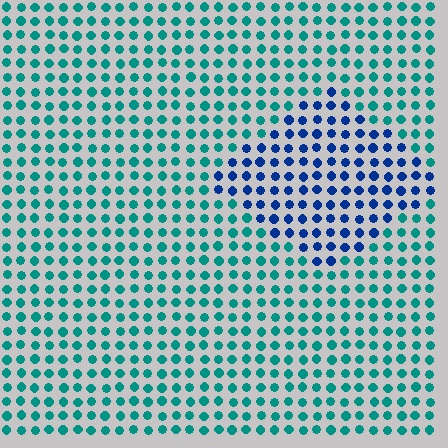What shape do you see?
I see a diamond.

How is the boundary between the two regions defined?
The boundary is defined purely by a slight shift in hue (about 46 degrees). Spacing, size, and orientation are identical on both sides.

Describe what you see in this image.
The image is filled with small teal elements in a uniform arrangement. A diamond-shaped region is visible where the elements are tinted to a slightly different hue, forming a subtle color boundary.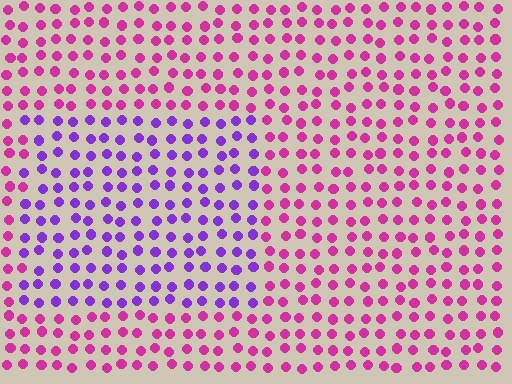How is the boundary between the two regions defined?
The boundary is defined purely by a slight shift in hue (about 46 degrees). Spacing, size, and orientation are identical on both sides.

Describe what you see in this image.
The image is filled with small magenta elements in a uniform arrangement. A rectangle-shaped region is visible where the elements are tinted to a slightly different hue, forming a subtle color boundary.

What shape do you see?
I see a rectangle.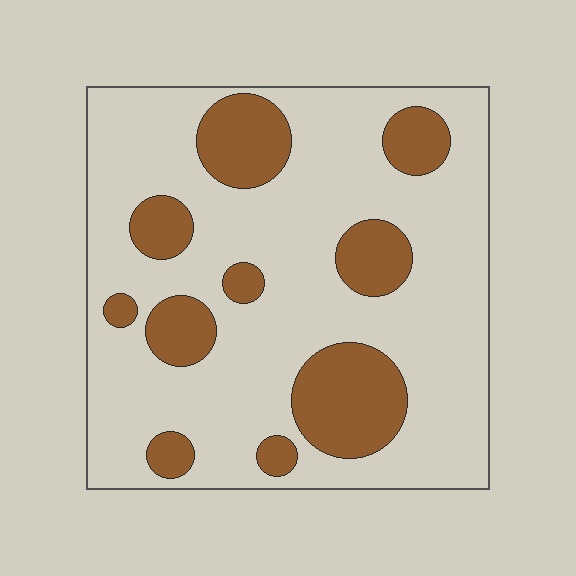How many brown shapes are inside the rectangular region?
10.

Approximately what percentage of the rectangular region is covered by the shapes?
Approximately 25%.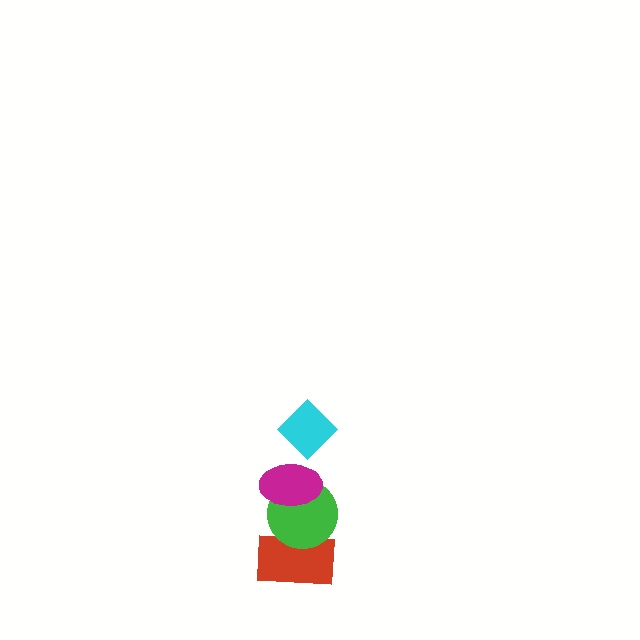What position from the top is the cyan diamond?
The cyan diamond is 1st from the top.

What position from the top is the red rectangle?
The red rectangle is 4th from the top.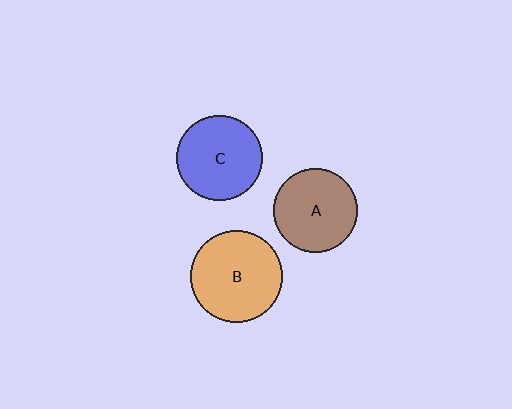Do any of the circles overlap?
No, none of the circles overlap.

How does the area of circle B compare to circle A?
Approximately 1.2 times.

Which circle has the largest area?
Circle B (orange).